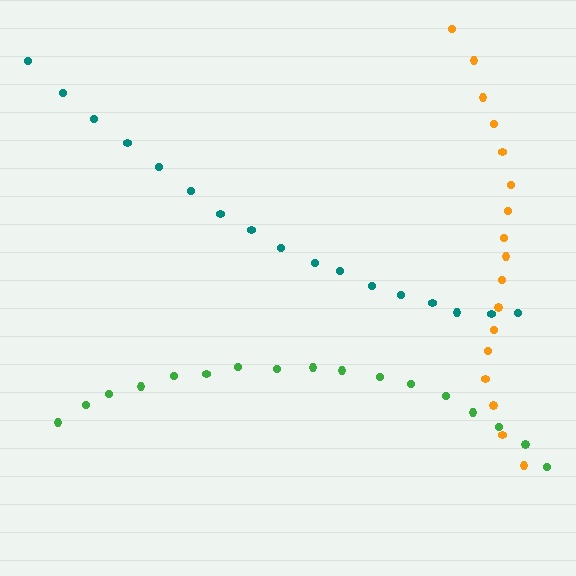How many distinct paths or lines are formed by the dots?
There are 3 distinct paths.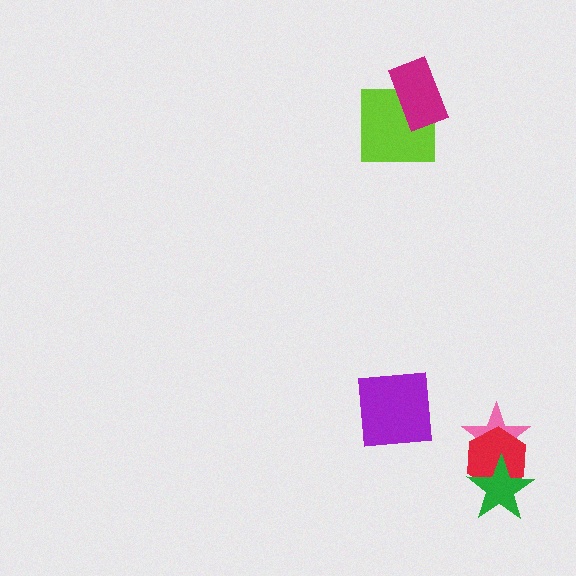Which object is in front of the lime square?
The magenta rectangle is in front of the lime square.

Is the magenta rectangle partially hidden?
No, no other shape covers it.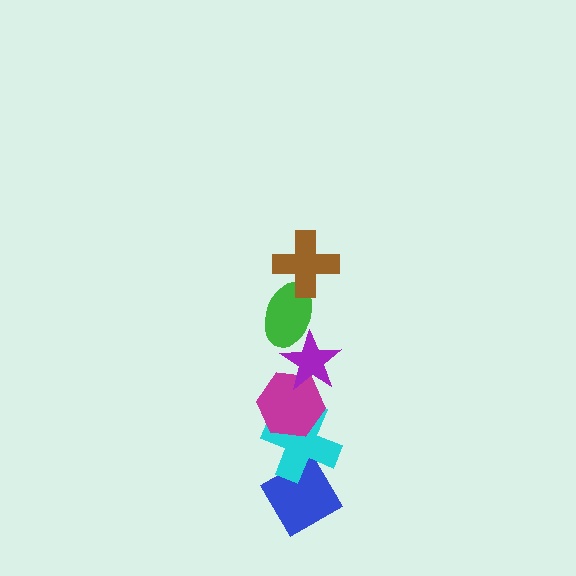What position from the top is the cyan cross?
The cyan cross is 5th from the top.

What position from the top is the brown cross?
The brown cross is 1st from the top.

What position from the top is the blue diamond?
The blue diamond is 6th from the top.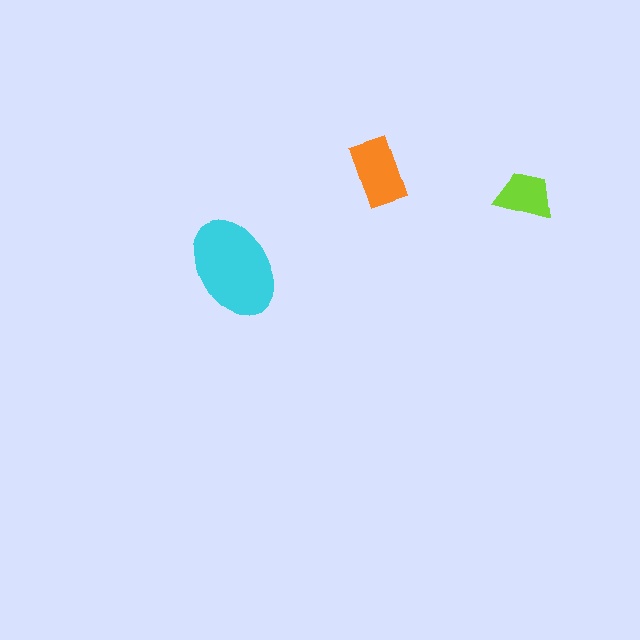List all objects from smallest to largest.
The lime trapezoid, the orange rectangle, the cyan ellipse.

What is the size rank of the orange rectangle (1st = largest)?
2nd.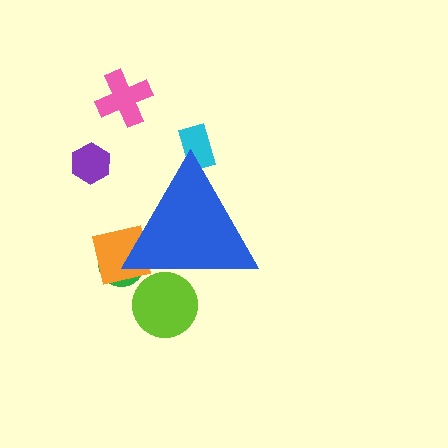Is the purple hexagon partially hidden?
No, the purple hexagon is fully visible.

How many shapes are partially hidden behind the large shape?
4 shapes are partially hidden.